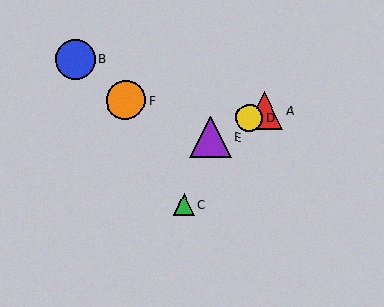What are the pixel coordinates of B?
Object B is at (75, 59).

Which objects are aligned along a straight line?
Objects A, D, E are aligned along a straight line.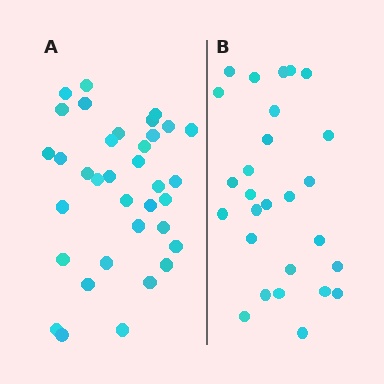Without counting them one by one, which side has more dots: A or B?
Region A (the left region) has more dots.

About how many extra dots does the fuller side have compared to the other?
Region A has roughly 8 or so more dots than region B.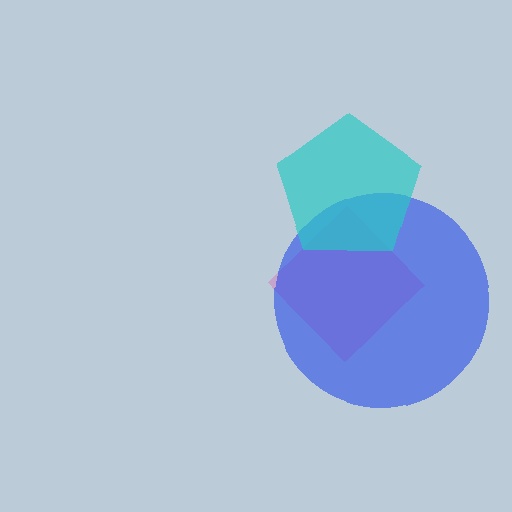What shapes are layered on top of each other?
The layered shapes are: a pink diamond, a blue circle, a cyan pentagon.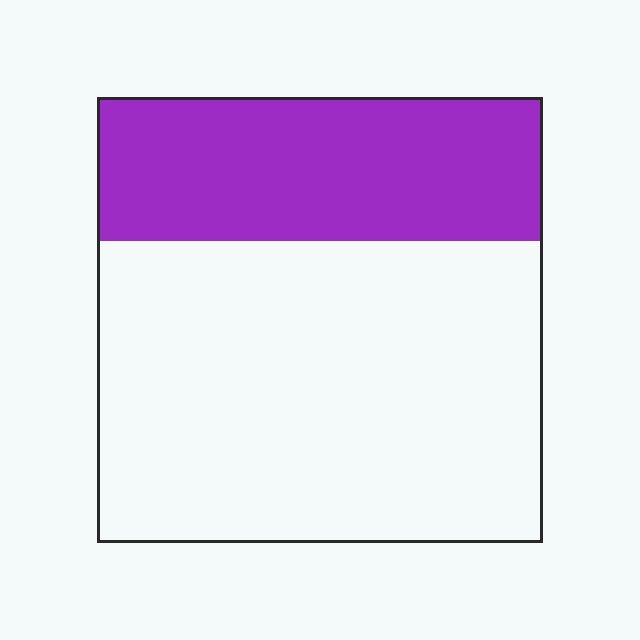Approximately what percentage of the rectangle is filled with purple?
Approximately 30%.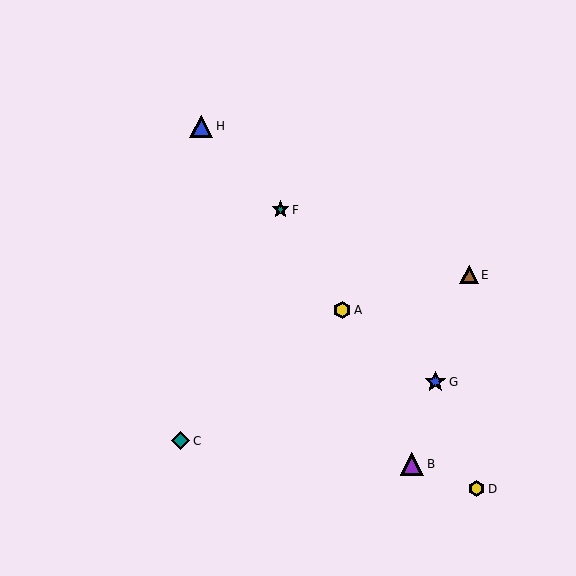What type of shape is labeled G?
Shape G is a blue star.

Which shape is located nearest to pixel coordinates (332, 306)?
The yellow hexagon (labeled A) at (342, 310) is nearest to that location.